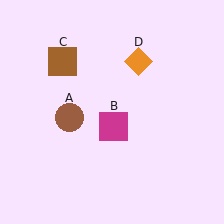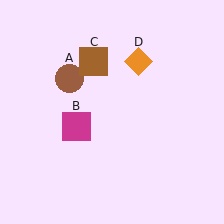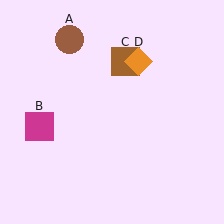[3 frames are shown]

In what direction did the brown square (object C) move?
The brown square (object C) moved right.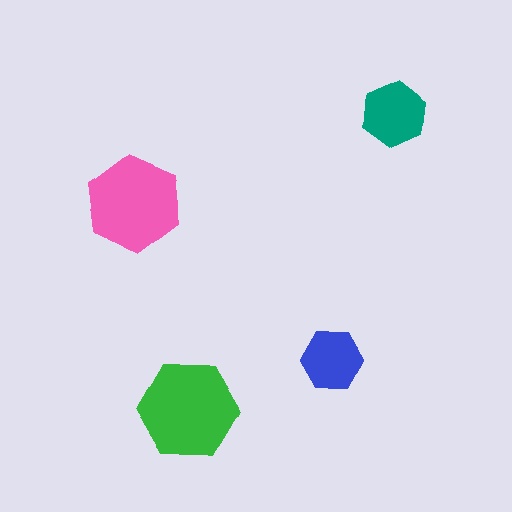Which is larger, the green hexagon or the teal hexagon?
The green one.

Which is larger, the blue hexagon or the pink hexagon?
The pink one.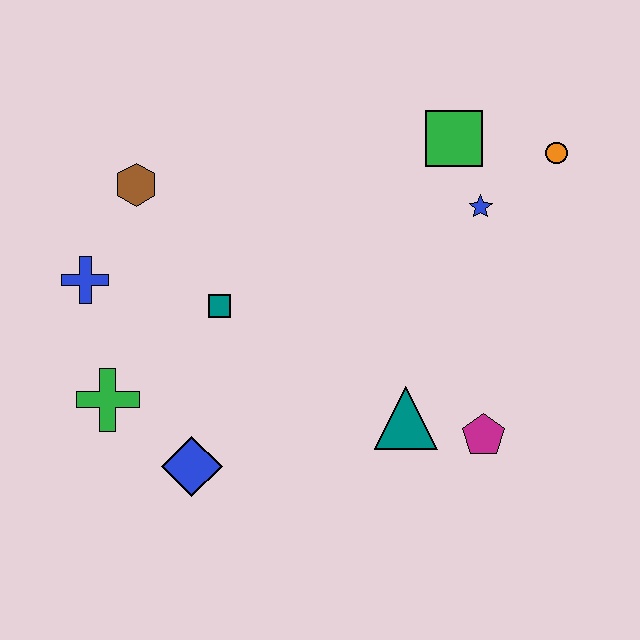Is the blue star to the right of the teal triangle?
Yes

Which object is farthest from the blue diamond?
The orange circle is farthest from the blue diamond.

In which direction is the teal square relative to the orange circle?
The teal square is to the left of the orange circle.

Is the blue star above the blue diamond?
Yes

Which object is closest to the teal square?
The blue cross is closest to the teal square.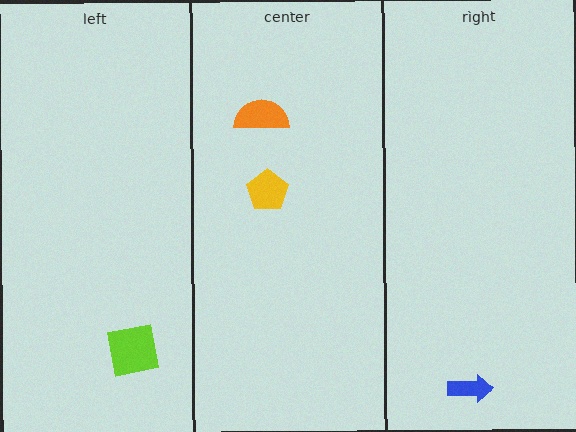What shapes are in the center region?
The yellow pentagon, the orange semicircle.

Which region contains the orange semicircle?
The center region.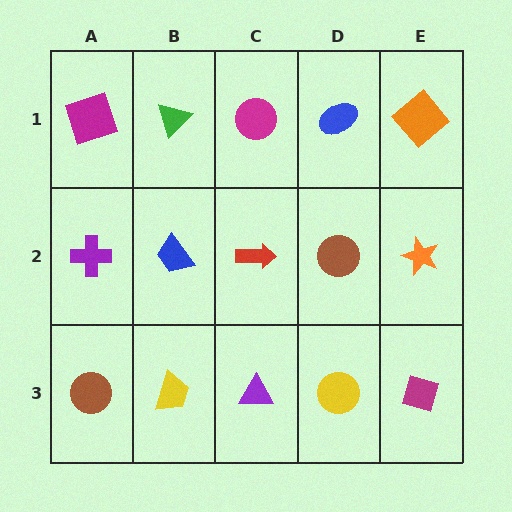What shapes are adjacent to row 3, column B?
A blue trapezoid (row 2, column B), a brown circle (row 3, column A), a purple triangle (row 3, column C).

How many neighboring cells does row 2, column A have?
3.